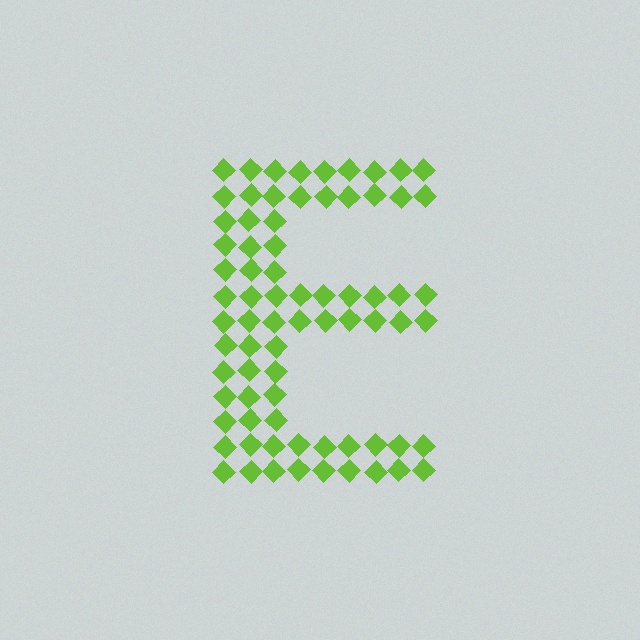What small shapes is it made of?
It is made of small diamonds.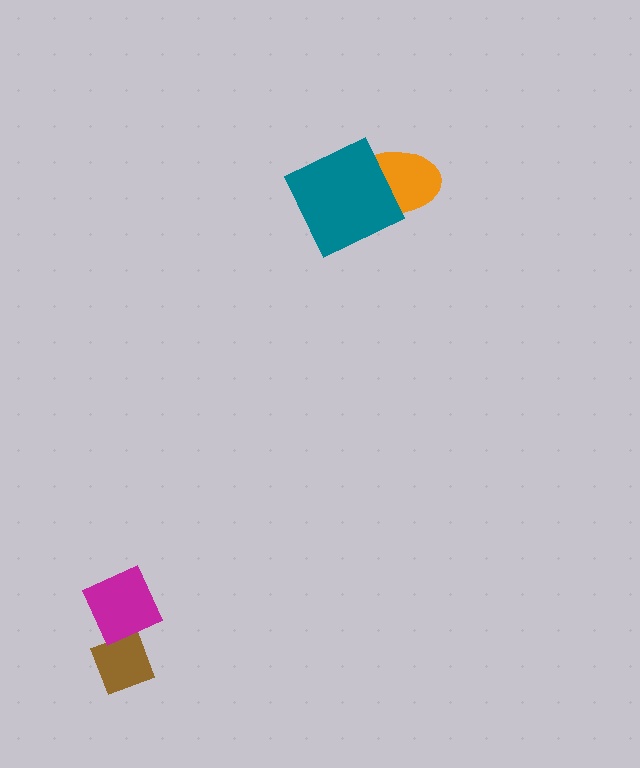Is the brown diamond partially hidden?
Yes, it is partially covered by another shape.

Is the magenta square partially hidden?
No, no other shape covers it.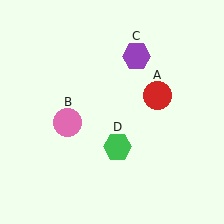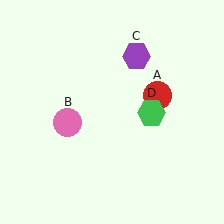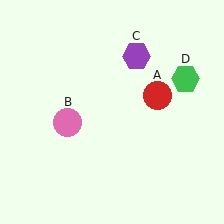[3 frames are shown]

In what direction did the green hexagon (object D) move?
The green hexagon (object D) moved up and to the right.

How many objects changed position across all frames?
1 object changed position: green hexagon (object D).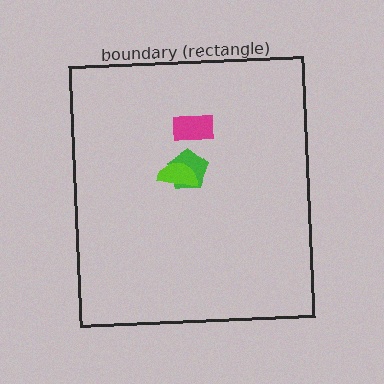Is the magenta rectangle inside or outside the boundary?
Inside.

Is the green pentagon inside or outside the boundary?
Inside.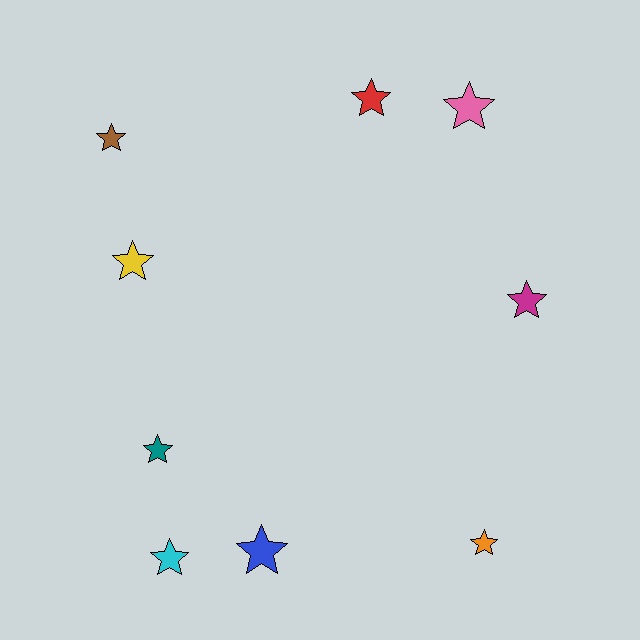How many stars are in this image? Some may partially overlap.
There are 9 stars.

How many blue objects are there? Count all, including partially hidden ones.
There is 1 blue object.